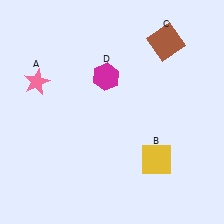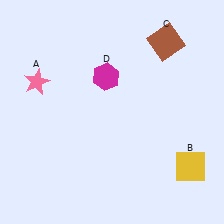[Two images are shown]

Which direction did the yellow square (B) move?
The yellow square (B) moved right.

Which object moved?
The yellow square (B) moved right.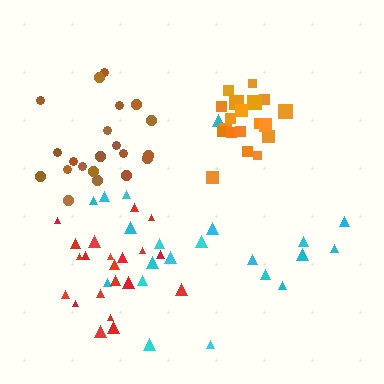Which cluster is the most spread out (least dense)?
Cyan.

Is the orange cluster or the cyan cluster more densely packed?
Orange.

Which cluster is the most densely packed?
Orange.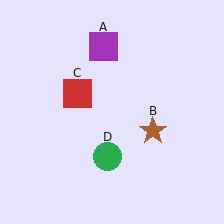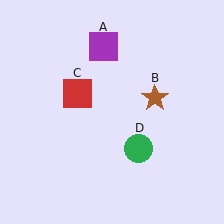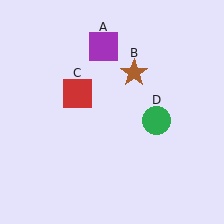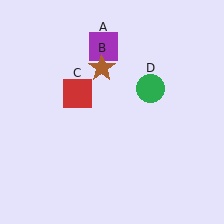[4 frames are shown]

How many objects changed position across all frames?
2 objects changed position: brown star (object B), green circle (object D).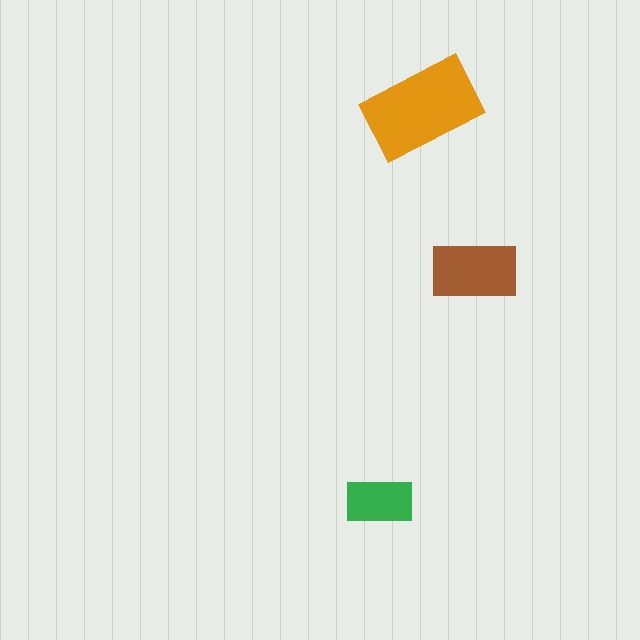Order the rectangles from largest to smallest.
the orange one, the brown one, the green one.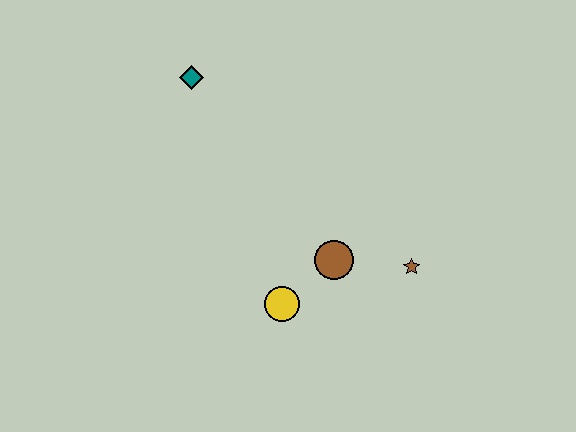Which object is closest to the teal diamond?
The brown circle is closest to the teal diamond.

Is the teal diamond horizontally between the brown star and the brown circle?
No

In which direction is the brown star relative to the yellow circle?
The brown star is to the right of the yellow circle.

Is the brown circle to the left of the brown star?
Yes